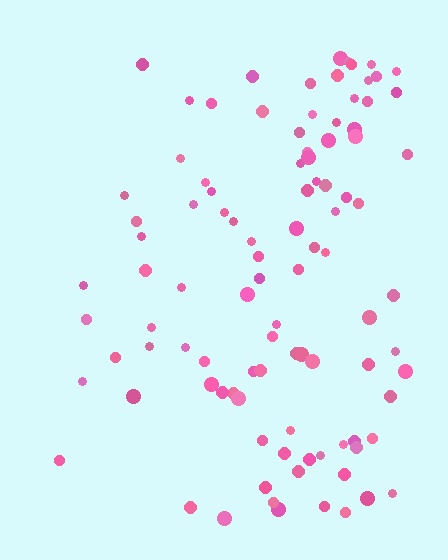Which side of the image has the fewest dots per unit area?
The left.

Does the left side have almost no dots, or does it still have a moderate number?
Still a moderate number, just noticeably fewer than the right.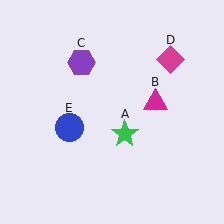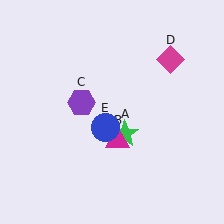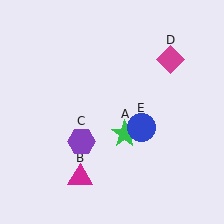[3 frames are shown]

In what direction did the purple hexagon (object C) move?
The purple hexagon (object C) moved down.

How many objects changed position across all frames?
3 objects changed position: magenta triangle (object B), purple hexagon (object C), blue circle (object E).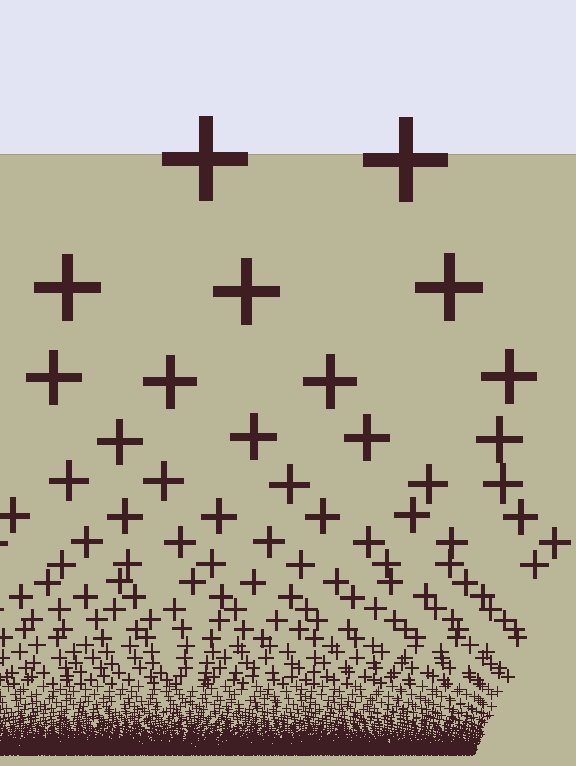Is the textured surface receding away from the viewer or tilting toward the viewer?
The surface appears to tilt toward the viewer. Texture elements get larger and sparser toward the top.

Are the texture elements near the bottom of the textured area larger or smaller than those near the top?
Smaller. The gradient is inverted — elements near the bottom are smaller and denser.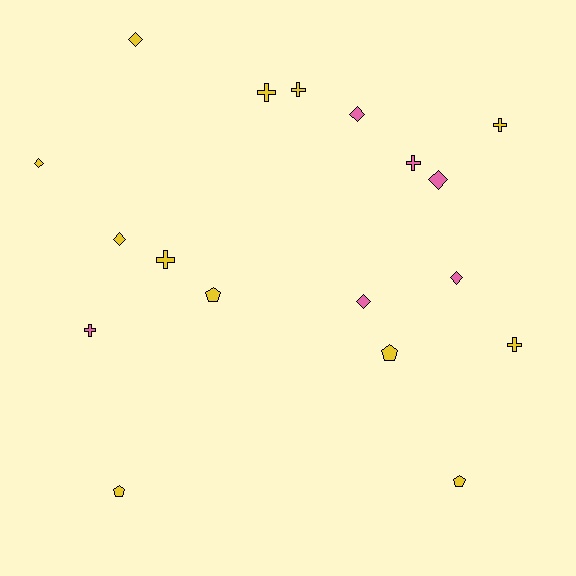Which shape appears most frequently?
Diamond, with 7 objects.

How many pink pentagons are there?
There are no pink pentagons.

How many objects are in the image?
There are 18 objects.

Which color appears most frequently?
Yellow, with 12 objects.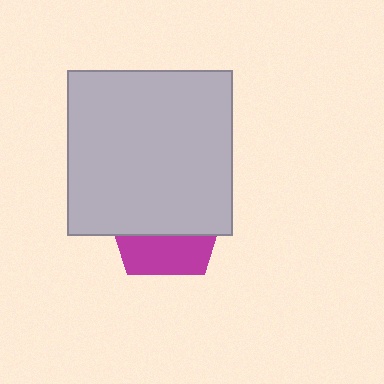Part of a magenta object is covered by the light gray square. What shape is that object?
It is a pentagon.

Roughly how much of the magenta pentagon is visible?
A small part of it is visible (roughly 35%).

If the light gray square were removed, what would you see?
You would see the complete magenta pentagon.